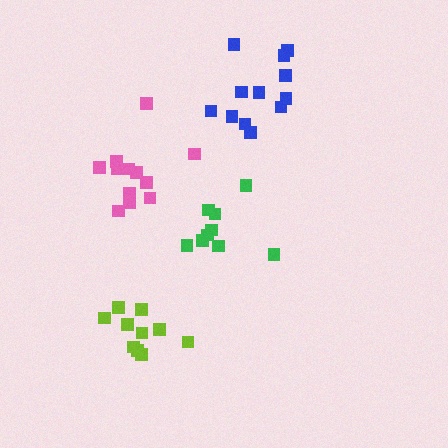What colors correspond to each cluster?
The clusters are colored: green, lime, blue, pink.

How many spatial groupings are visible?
There are 4 spatial groupings.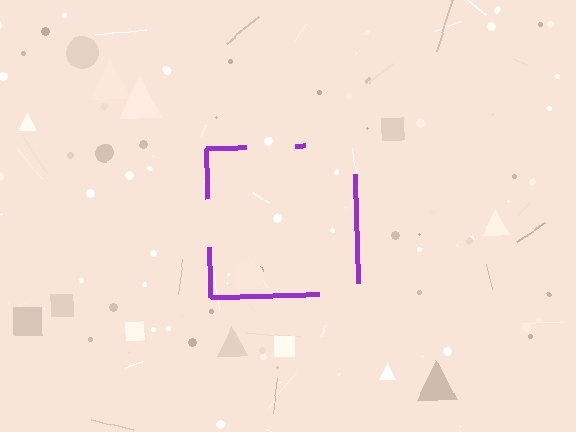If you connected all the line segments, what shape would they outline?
They would outline a square.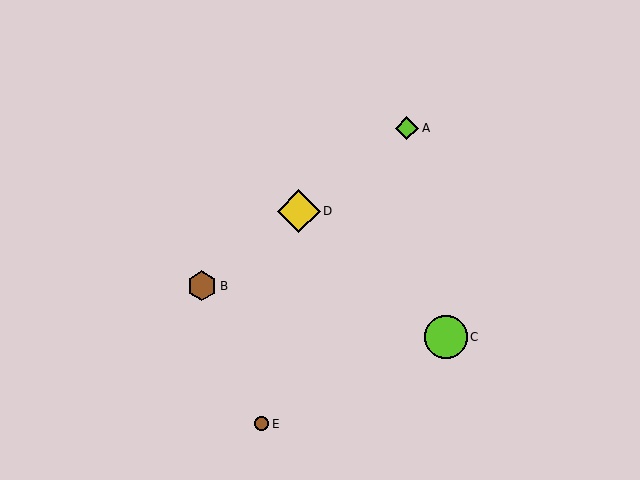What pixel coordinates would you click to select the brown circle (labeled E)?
Click at (262, 424) to select the brown circle E.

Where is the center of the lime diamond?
The center of the lime diamond is at (407, 128).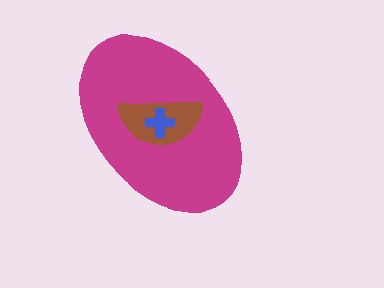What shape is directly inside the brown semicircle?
The blue cross.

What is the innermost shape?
The blue cross.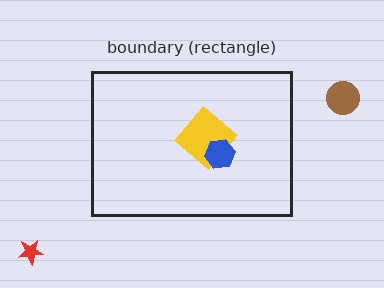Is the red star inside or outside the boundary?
Outside.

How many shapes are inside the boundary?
2 inside, 2 outside.